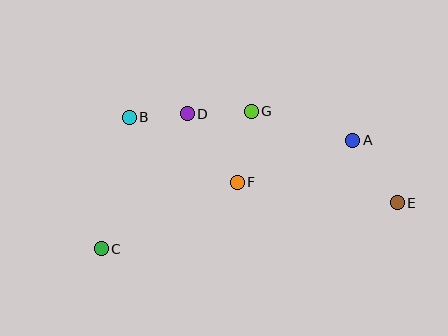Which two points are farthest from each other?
Points C and E are farthest from each other.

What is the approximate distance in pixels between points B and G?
The distance between B and G is approximately 122 pixels.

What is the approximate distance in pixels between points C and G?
The distance between C and G is approximately 203 pixels.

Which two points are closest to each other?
Points B and D are closest to each other.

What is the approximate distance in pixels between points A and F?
The distance between A and F is approximately 123 pixels.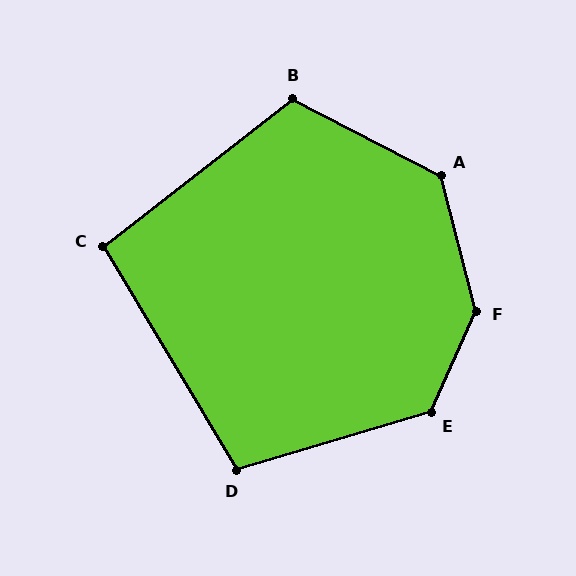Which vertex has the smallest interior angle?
C, at approximately 97 degrees.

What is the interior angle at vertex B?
Approximately 114 degrees (obtuse).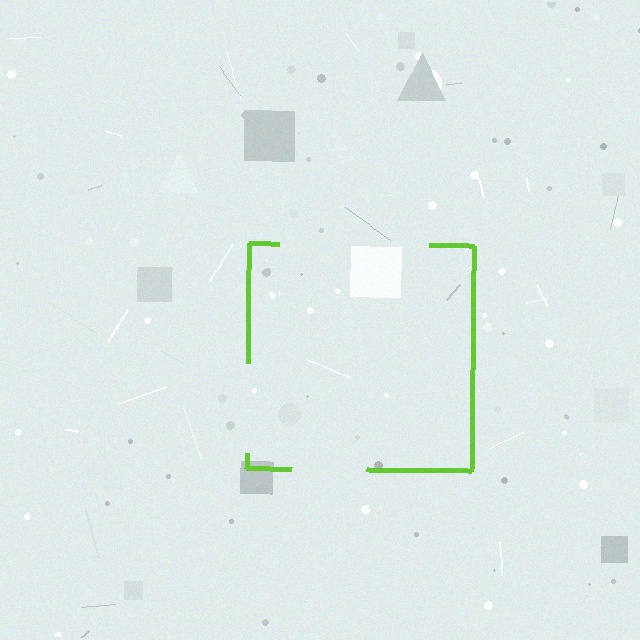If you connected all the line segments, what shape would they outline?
They would outline a square.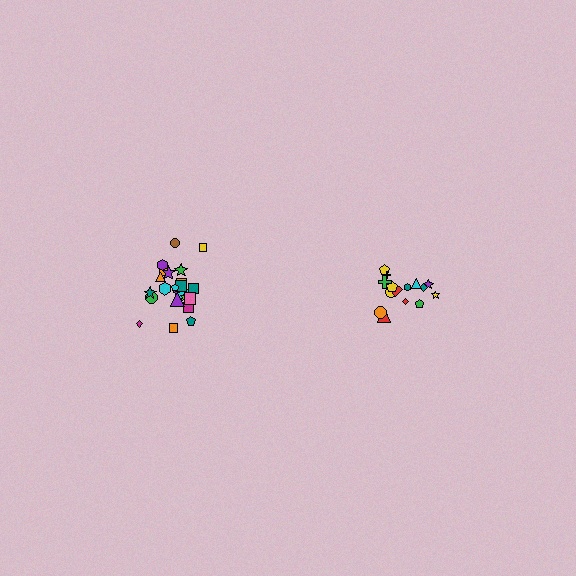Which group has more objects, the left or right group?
The left group.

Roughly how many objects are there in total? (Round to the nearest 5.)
Roughly 40 objects in total.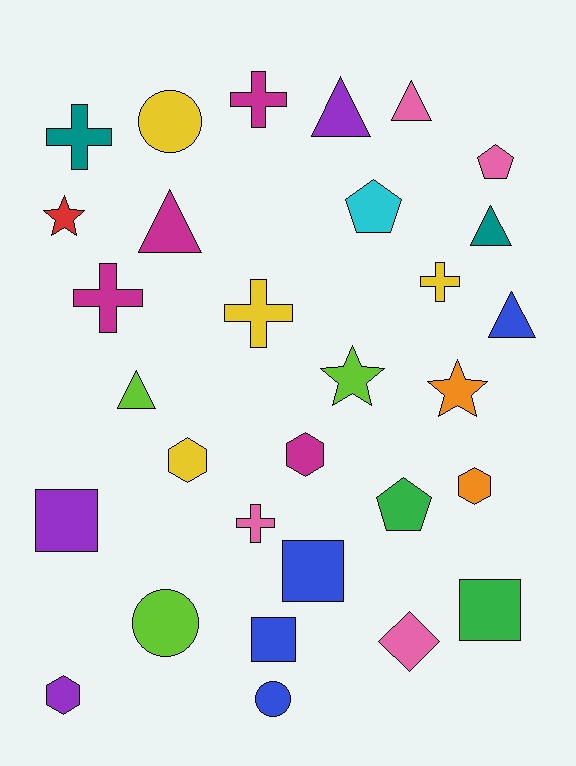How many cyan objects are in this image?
There is 1 cyan object.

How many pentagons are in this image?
There are 3 pentagons.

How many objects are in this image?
There are 30 objects.